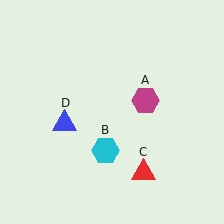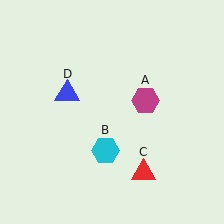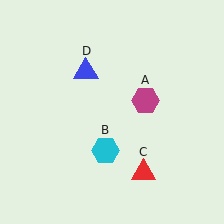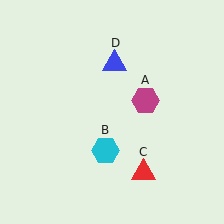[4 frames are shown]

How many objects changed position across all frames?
1 object changed position: blue triangle (object D).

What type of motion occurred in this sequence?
The blue triangle (object D) rotated clockwise around the center of the scene.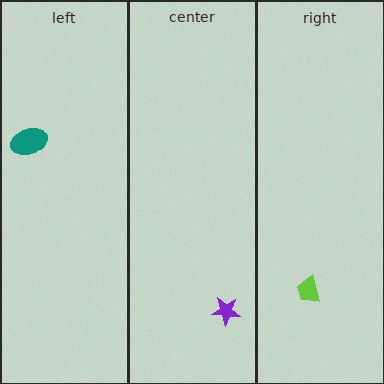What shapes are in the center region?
The purple star.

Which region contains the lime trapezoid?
The right region.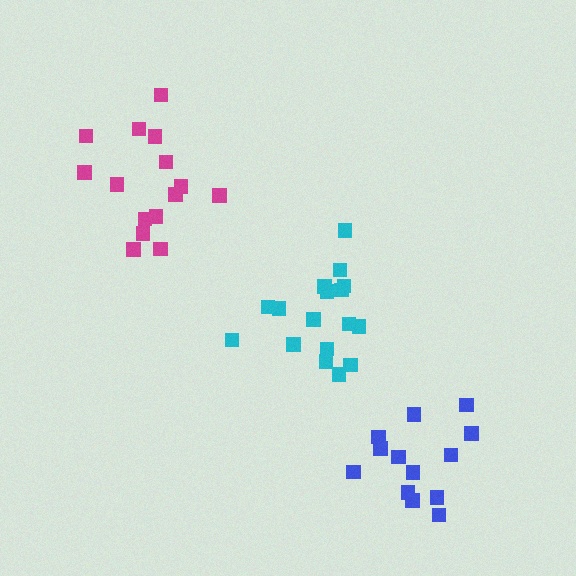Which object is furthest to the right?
The blue cluster is rightmost.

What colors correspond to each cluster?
The clusters are colored: cyan, magenta, blue.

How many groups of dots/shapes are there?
There are 3 groups.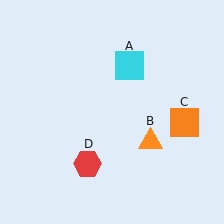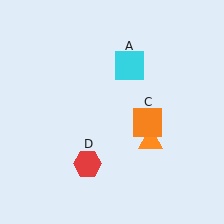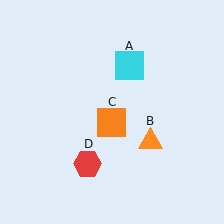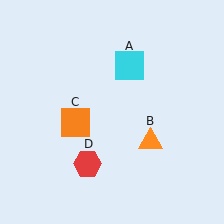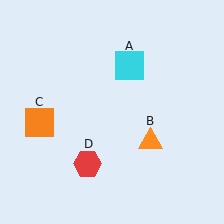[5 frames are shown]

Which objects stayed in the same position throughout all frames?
Cyan square (object A) and orange triangle (object B) and red hexagon (object D) remained stationary.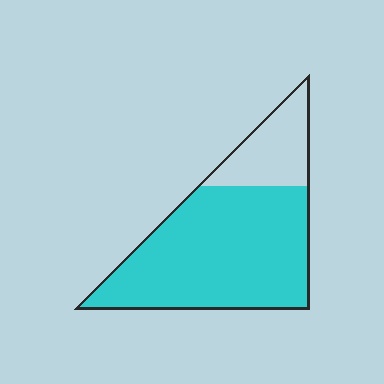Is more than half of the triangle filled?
Yes.